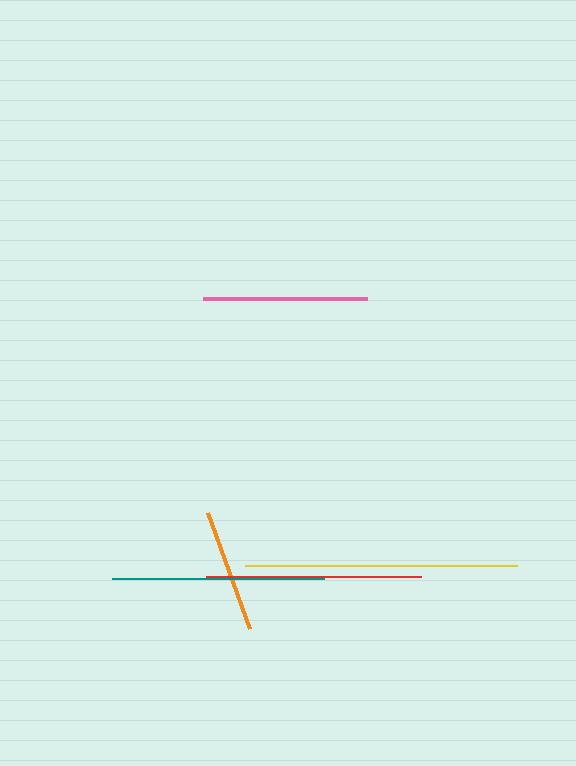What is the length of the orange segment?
The orange segment is approximately 123 pixels long.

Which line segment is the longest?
The yellow line is the longest at approximately 272 pixels.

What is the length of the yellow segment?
The yellow segment is approximately 272 pixels long.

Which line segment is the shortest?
The orange line is the shortest at approximately 123 pixels.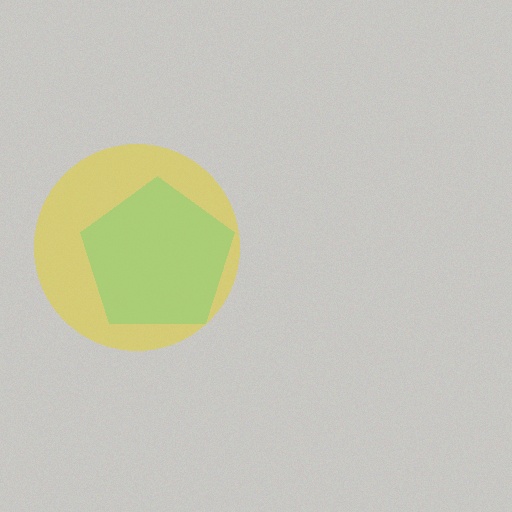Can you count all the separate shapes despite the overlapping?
Yes, there are 2 separate shapes.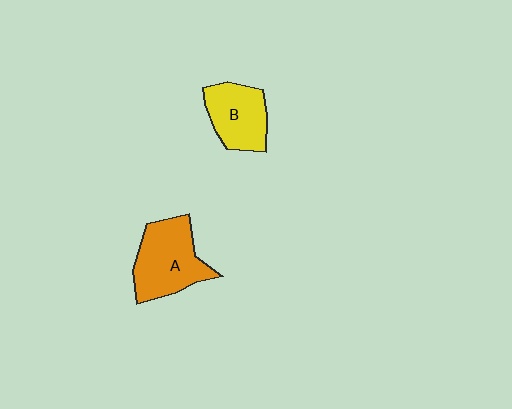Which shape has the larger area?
Shape A (orange).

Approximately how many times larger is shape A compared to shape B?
Approximately 1.3 times.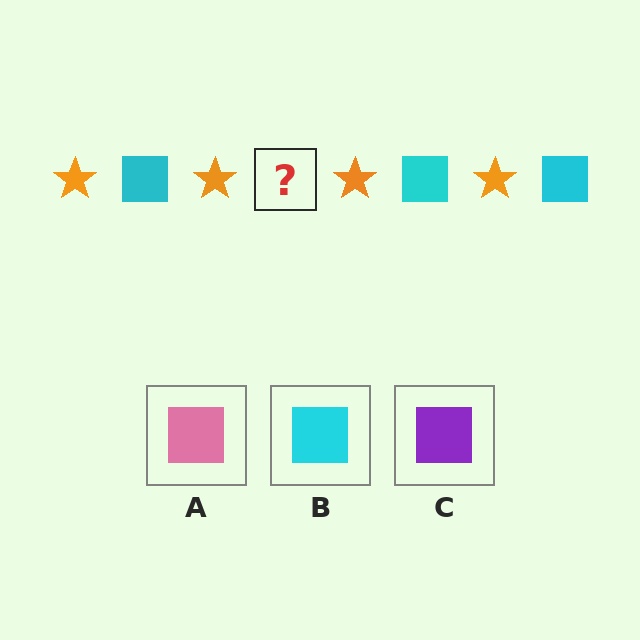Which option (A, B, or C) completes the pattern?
B.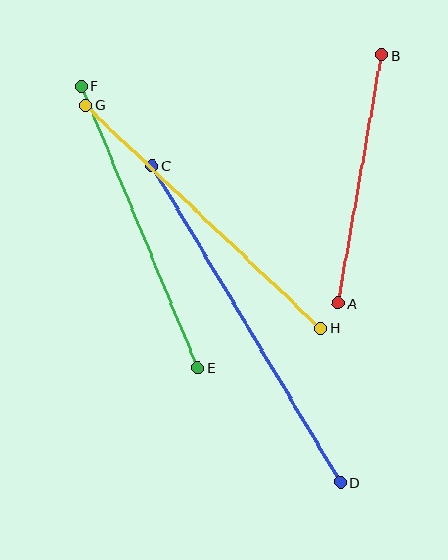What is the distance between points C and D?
The distance is approximately 368 pixels.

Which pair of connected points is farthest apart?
Points C and D are farthest apart.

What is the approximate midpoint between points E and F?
The midpoint is at approximately (140, 227) pixels.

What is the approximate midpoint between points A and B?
The midpoint is at approximately (360, 179) pixels.